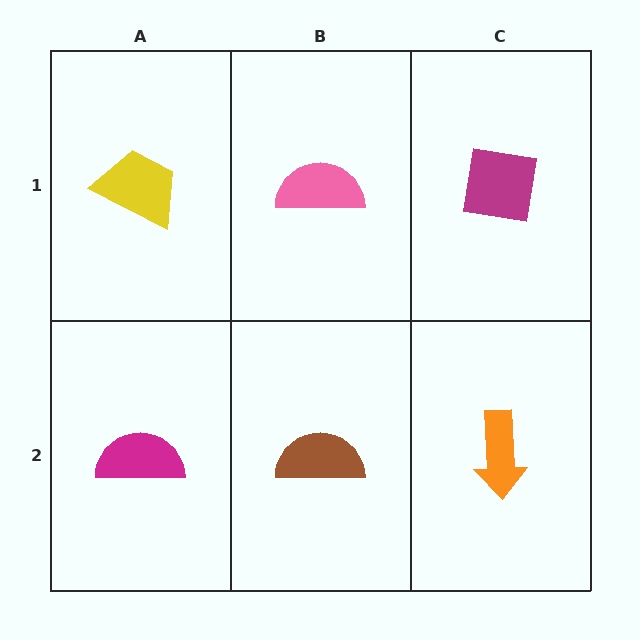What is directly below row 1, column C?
An orange arrow.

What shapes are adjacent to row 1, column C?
An orange arrow (row 2, column C), a pink semicircle (row 1, column B).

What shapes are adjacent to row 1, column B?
A brown semicircle (row 2, column B), a yellow trapezoid (row 1, column A), a magenta square (row 1, column C).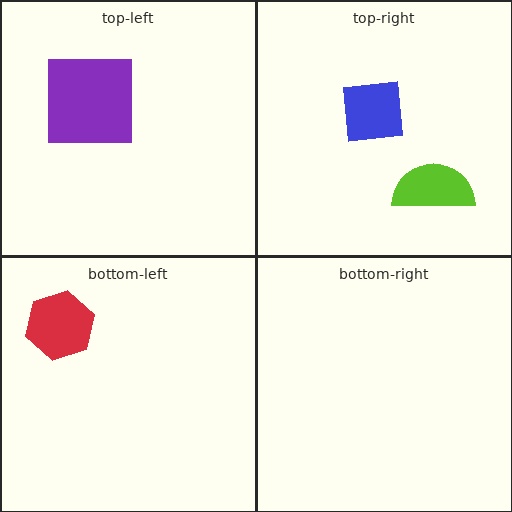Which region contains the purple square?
The top-left region.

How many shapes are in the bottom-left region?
1.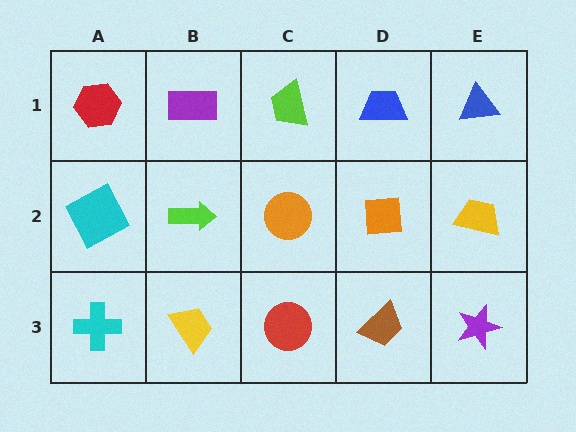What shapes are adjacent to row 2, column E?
A blue triangle (row 1, column E), a purple star (row 3, column E), an orange square (row 2, column D).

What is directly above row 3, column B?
A lime arrow.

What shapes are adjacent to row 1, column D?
An orange square (row 2, column D), a lime trapezoid (row 1, column C), a blue triangle (row 1, column E).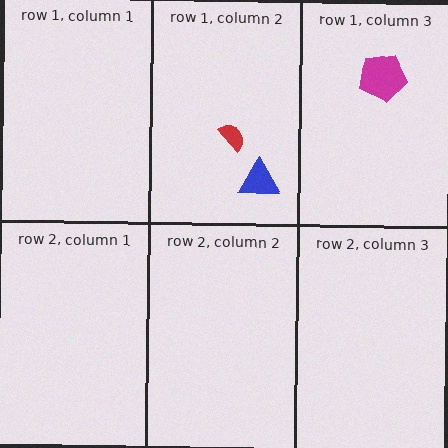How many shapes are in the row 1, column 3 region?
1.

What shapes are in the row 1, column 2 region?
The red semicircle, the blue triangle.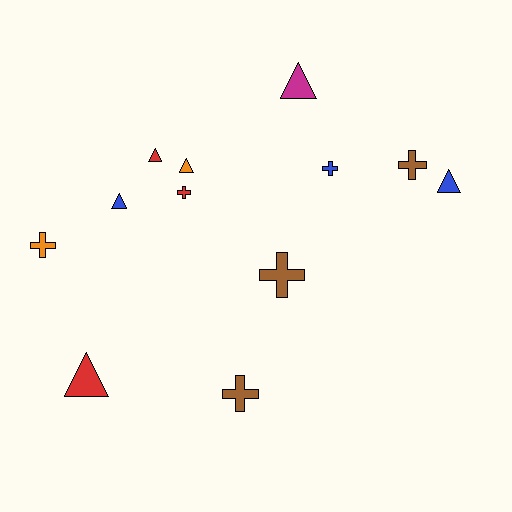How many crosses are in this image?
There are 6 crosses.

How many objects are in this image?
There are 12 objects.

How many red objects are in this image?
There are 3 red objects.